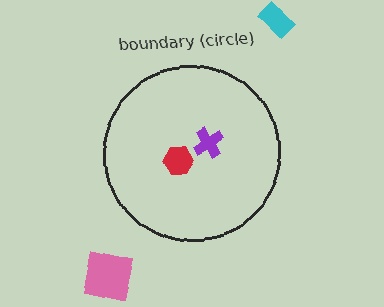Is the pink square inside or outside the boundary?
Outside.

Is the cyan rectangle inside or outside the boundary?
Outside.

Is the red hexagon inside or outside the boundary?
Inside.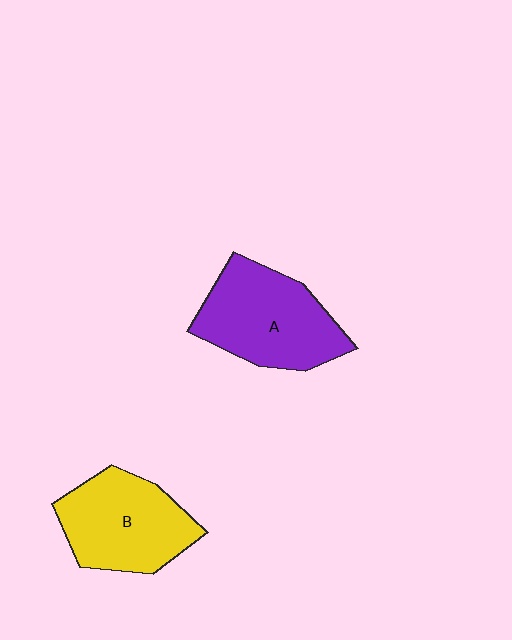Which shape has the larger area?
Shape A (purple).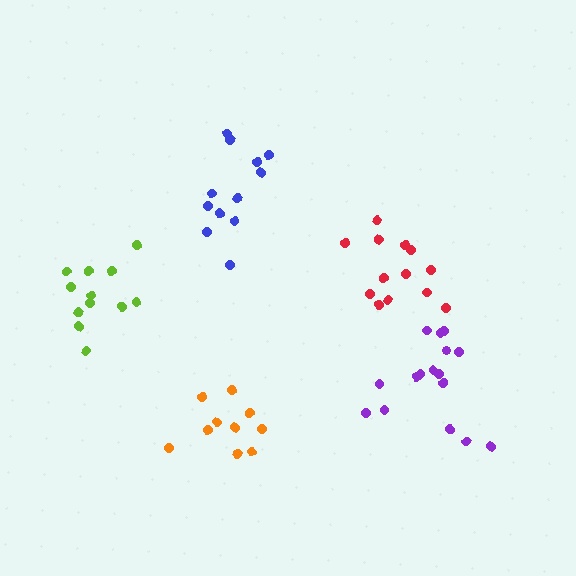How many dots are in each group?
Group 1: 12 dots, Group 2: 13 dots, Group 3: 10 dots, Group 4: 12 dots, Group 5: 16 dots (63 total).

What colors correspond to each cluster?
The clusters are colored: blue, red, orange, lime, purple.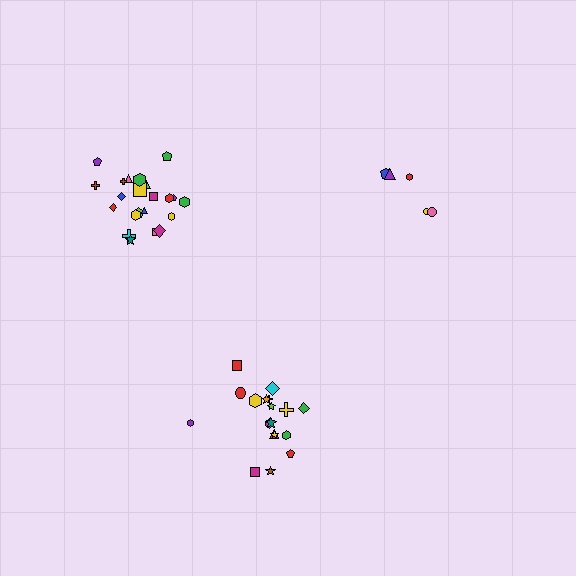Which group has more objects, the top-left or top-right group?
The top-left group.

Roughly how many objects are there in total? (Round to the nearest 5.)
Roughly 45 objects in total.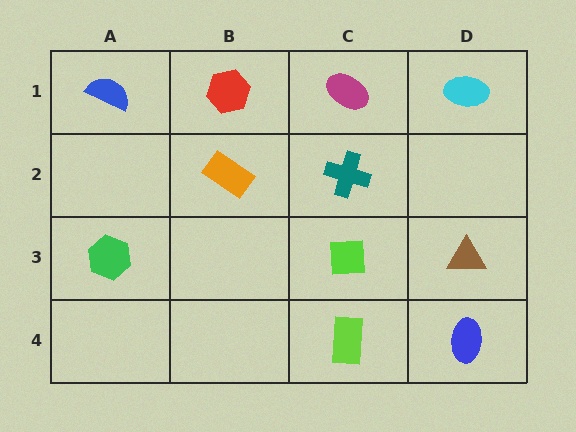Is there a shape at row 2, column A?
No, that cell is empty.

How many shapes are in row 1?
4 shapes.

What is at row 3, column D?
A brown triangle.